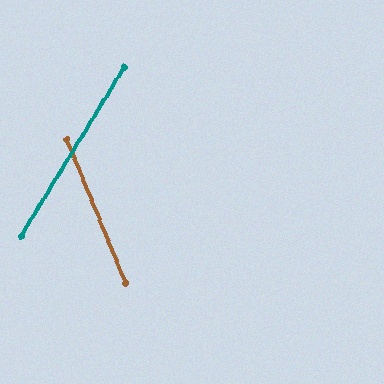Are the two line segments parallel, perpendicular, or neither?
Neither parallel nor perpendicular — they differ by about 54°.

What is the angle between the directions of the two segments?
Approximately 54 degrees.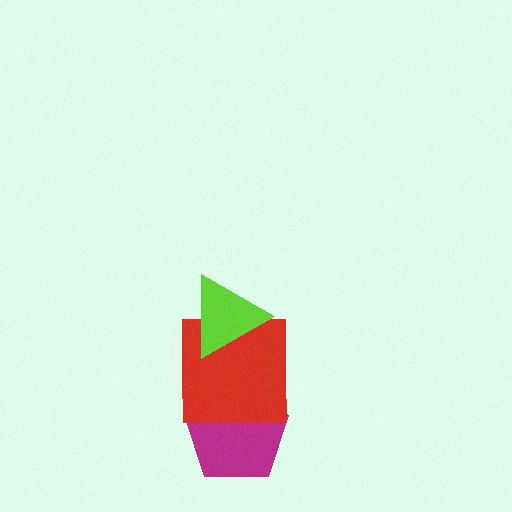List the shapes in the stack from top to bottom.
From top to bottom: the lime triangle, the red square, the magenta pentagon.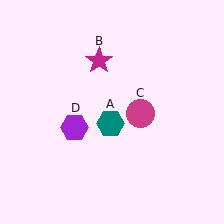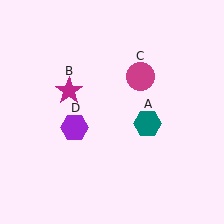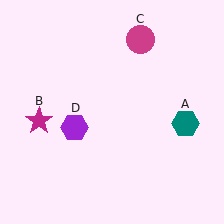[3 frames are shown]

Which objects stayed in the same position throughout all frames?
Purple hexagon (object D) remained stationary.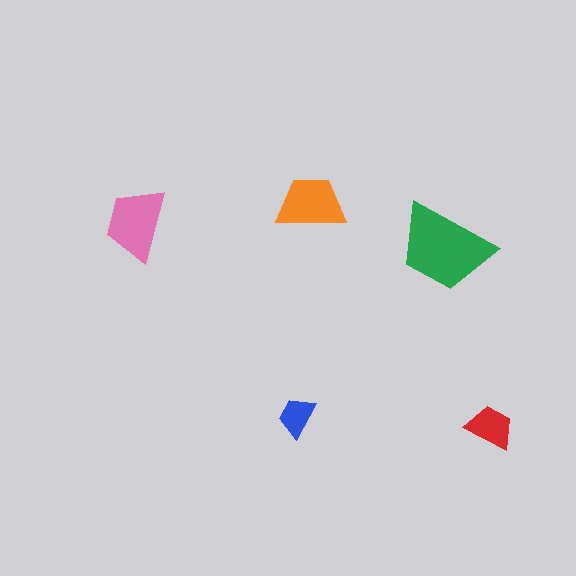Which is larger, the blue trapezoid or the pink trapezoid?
The pink one.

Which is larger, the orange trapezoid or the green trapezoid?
The green one.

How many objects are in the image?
There are 5 objects in the image.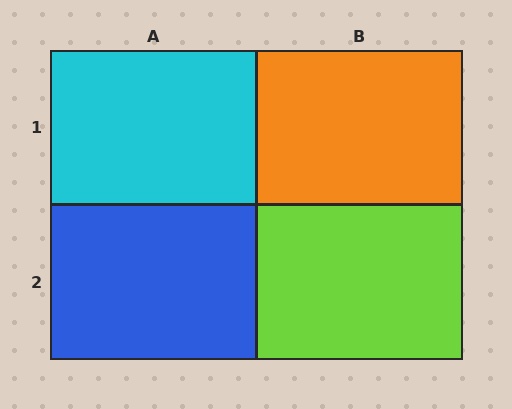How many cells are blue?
1 cell is blue.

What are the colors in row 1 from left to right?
Cyan, orange.